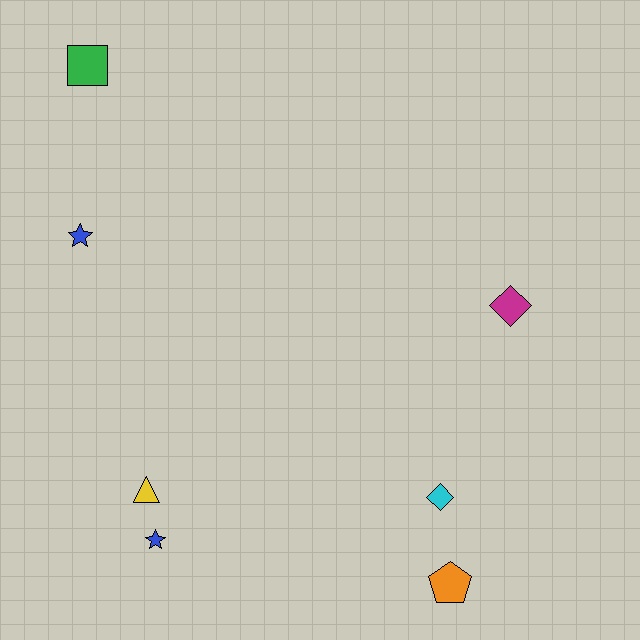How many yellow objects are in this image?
There is 1 yellow object.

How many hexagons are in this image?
There are no hexagons.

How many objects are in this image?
There are 7 objects.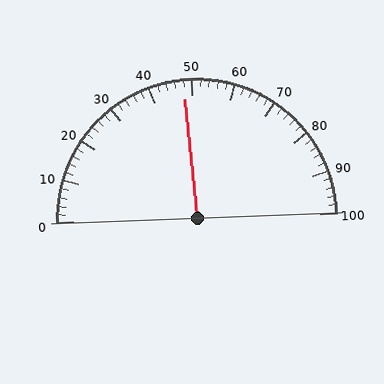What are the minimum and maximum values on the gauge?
The gauge ranges from 0 to 100.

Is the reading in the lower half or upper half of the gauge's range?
The reading is in the lower half of the range (0 to 100).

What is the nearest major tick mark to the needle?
The nearest major tick mark is 50.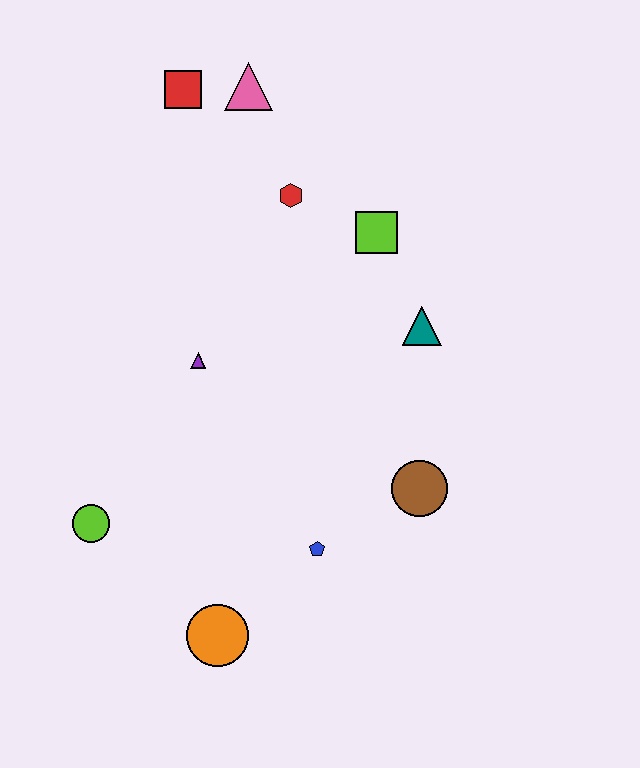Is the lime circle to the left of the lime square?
Yes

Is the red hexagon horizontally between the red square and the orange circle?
No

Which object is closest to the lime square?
The red hexagon is closest to the lime square.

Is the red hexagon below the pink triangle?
Yes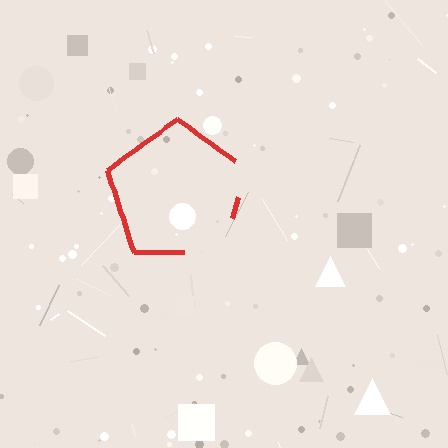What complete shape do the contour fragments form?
The contour fragments form a pentagon.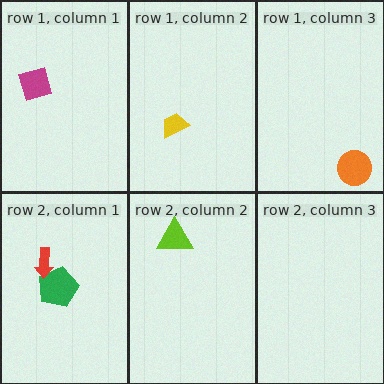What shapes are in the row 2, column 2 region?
The lime triangle.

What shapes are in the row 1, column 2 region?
The yellow trapezoid.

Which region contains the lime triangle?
The row 2, column 2 region.